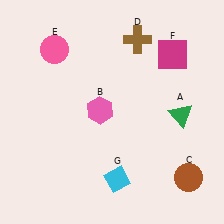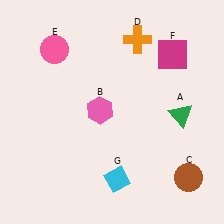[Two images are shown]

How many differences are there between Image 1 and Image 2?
There is 1 difference between the two images.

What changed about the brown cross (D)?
In Image 1, D is brown. In Image 2, it changed to orange.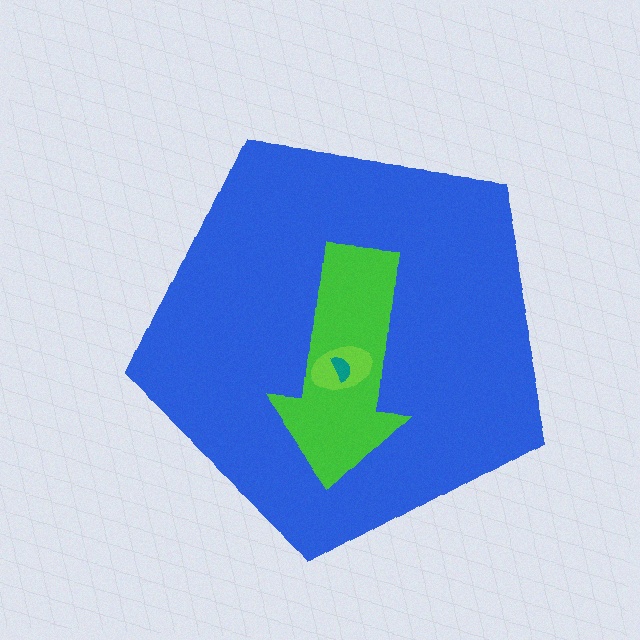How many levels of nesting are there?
4.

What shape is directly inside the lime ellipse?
The teal semicircle.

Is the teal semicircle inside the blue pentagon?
Yes.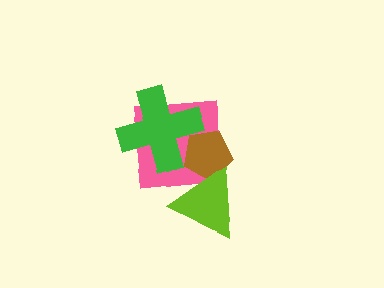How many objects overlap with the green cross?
2 objects overlap with the green cross.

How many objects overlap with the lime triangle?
2 objects overlap with the lime triangle.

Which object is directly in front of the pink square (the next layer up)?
The brown pentagon is directly in front of the pink square.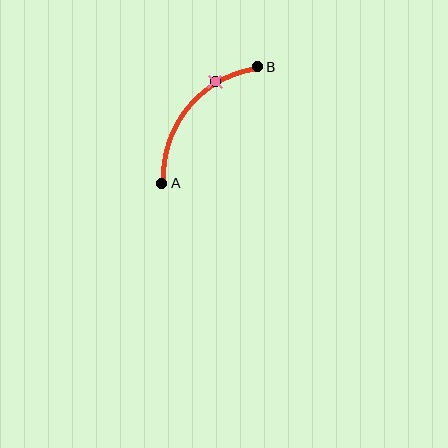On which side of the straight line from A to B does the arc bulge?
The arc bulges above and to the left of the straight line connecting A and B.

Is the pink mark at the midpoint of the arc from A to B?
No. The pink mark lies on the arc but is closer to endpoint B. The arc midpoint would be at the point on the curve equidistant along the arc from both A and B.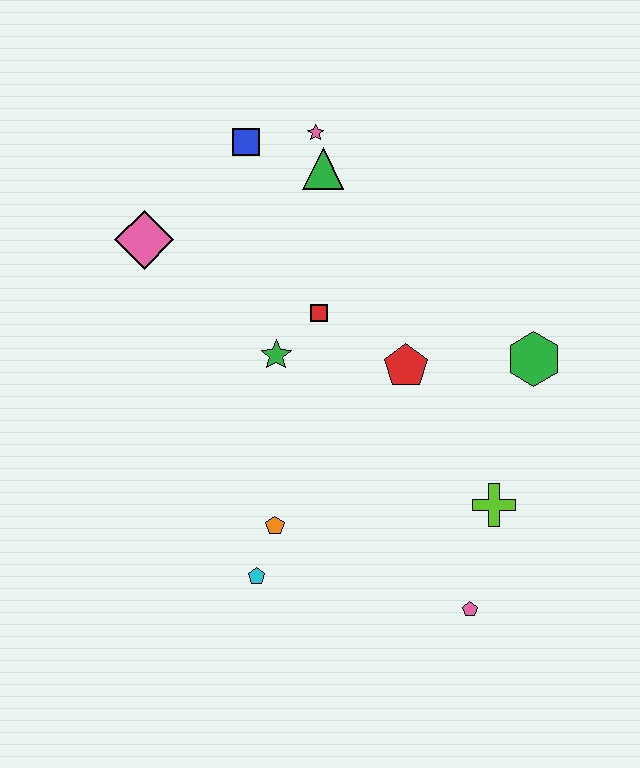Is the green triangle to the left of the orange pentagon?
No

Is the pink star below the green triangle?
No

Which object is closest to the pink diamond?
The blue square is closest to the pink diamond.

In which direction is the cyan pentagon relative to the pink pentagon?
The cyan pentagon is to the left of the pink pentagon.